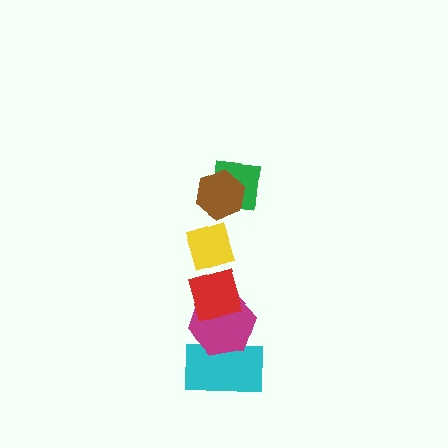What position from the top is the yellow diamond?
The yellow diamond is 3rd from the top.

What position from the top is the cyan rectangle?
The cyan rectangle is 6th from the top.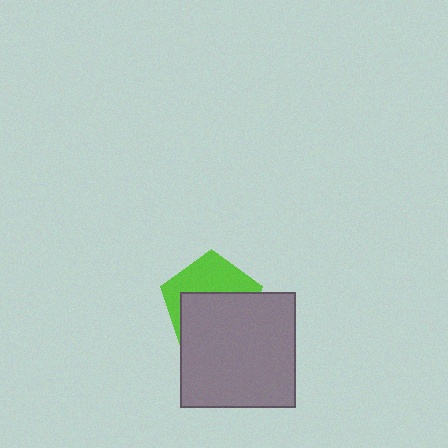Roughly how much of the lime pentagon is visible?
A small part of it is visible (roughly 41%).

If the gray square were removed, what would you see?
You would see the complete lime pentagon.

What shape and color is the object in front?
The object in front is a gray square.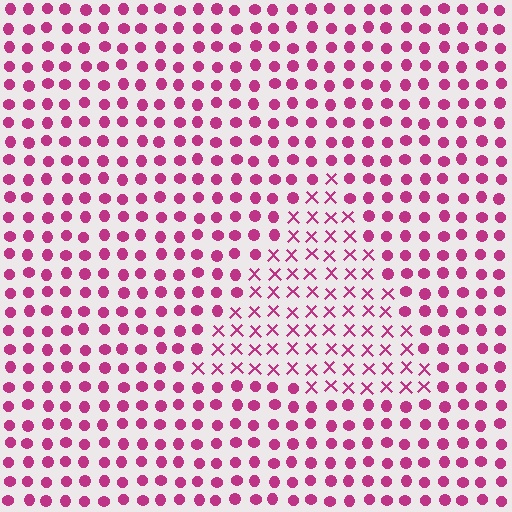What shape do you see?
I see a triangle.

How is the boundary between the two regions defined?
The boundary is defined by a change in element shape: X marks inside vs. circles outside. All elements share the same color and spacing.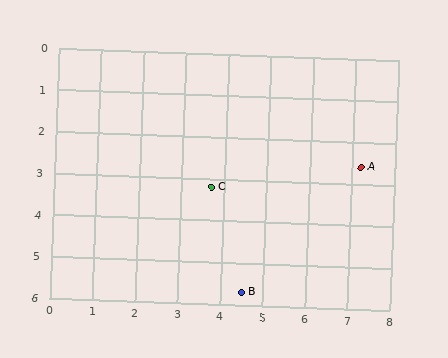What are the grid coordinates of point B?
Point B is at approximately (4.5, 5.7).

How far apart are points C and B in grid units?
Points C and B are about 2.6 grid units apart.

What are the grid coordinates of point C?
Point C is at approximately (3.7, 3.2).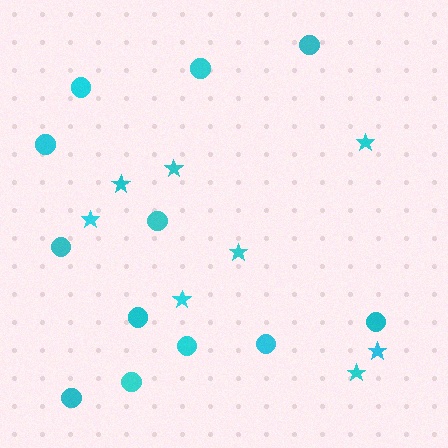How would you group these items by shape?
There are 2 groups: one group of circles (12) and one group of stars (8).